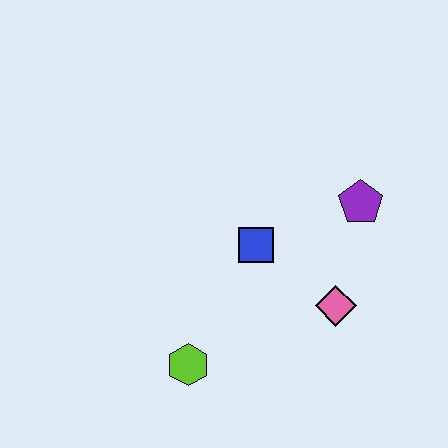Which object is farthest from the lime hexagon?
The purple pentagon is farthest from the lime hexagon.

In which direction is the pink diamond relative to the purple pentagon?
The pink diamond is below the purple pentagon.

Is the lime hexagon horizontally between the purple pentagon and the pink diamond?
No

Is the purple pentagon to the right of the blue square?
Yes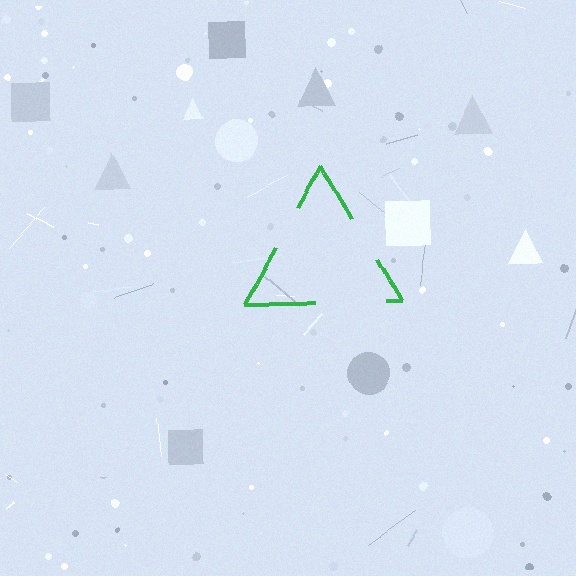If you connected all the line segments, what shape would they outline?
They would outline a triangle.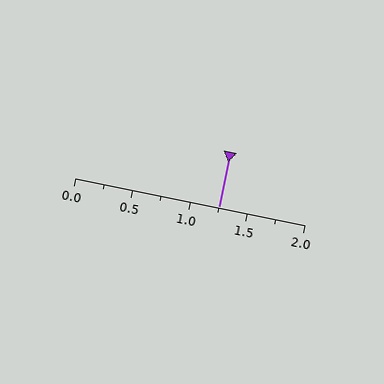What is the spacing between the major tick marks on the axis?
The major ticks are spaced 0.5 apart.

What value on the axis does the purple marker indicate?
The marker indicates approximately 1.25.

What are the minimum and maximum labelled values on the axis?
The axis runs from 0.0 to 2.0.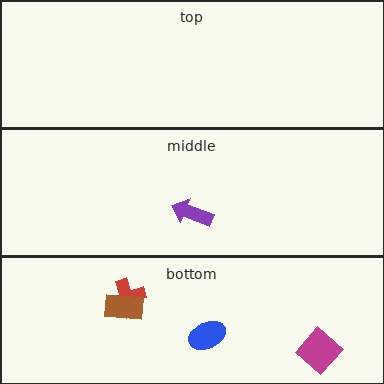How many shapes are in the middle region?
1.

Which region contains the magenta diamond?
The bottom region.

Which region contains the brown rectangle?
The bottom region.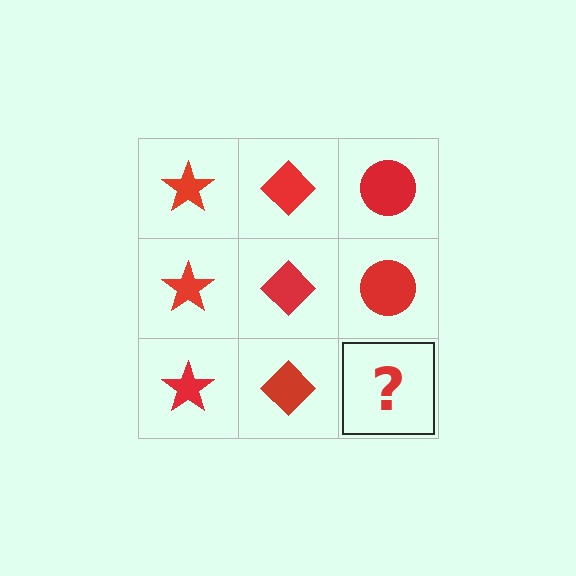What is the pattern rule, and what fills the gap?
The rule is that each column has a consistent shape. The gap should be filled with a red circle.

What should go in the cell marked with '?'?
The missing cell should contain a red circle.